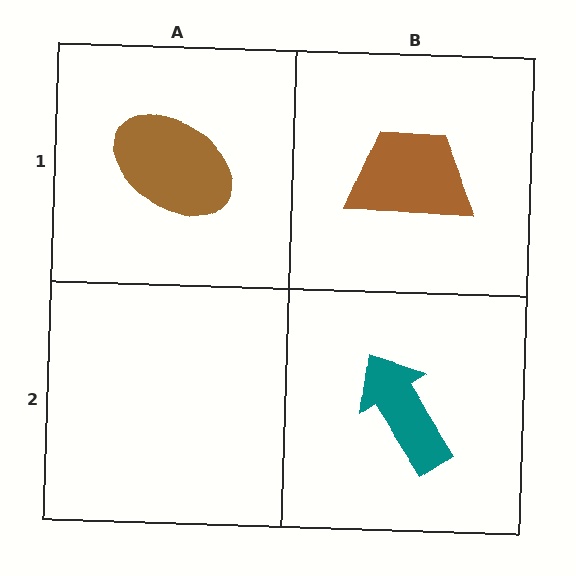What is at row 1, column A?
A brown ellipse.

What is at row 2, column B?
A teal arrow.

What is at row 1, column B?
A brown trapezoid.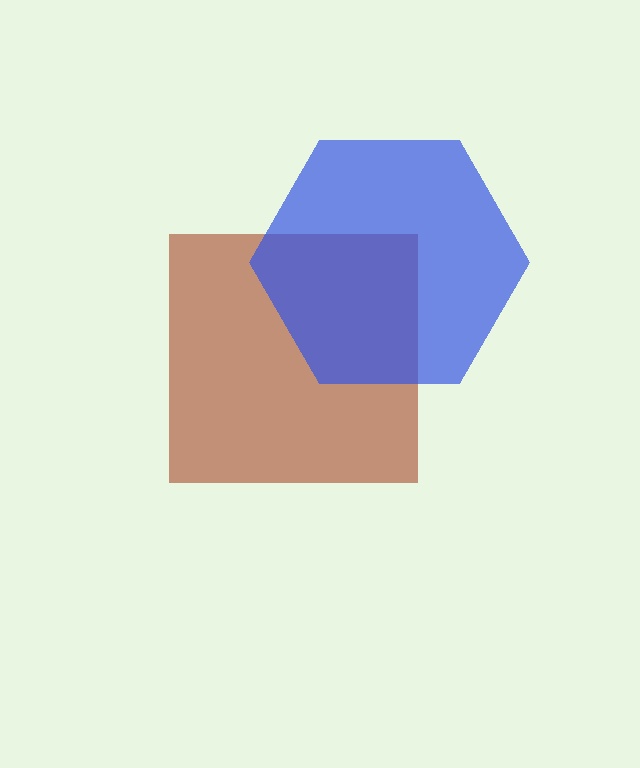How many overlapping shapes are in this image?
There are 2 overlapping shapes in the image.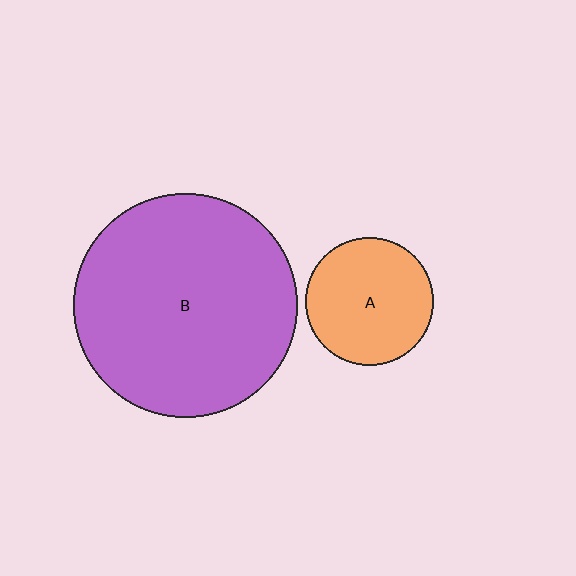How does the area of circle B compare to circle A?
Approximately 3.1 times.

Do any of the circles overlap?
No, none of the circles overlap.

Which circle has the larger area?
Circle B (purple).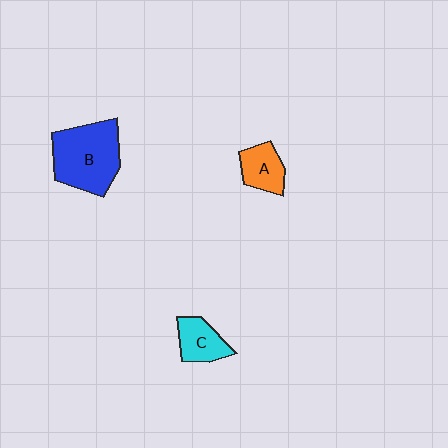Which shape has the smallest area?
Shape A (orange).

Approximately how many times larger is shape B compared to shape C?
Approximately 2.2 times.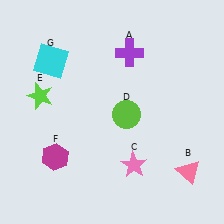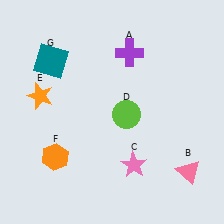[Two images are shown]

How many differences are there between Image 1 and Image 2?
There are 3 differences between the two images.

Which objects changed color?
E changed from lime to orange. F changed from magenta to orange. G changed from cyan to teal.